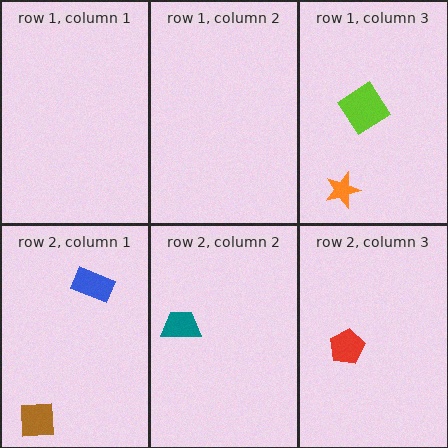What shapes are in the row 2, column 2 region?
The teal trapezoid.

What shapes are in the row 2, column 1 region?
The brown square, the blue rectangle.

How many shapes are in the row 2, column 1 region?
2.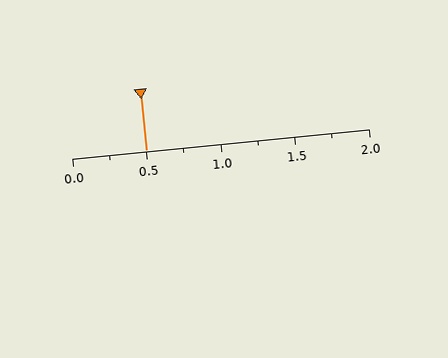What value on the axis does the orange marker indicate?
The marker indicates approximately 0.5.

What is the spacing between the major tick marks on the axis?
The major ticks are spaced 0.5 apart.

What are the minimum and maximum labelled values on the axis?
The axis runs from 0.0 to 2.0.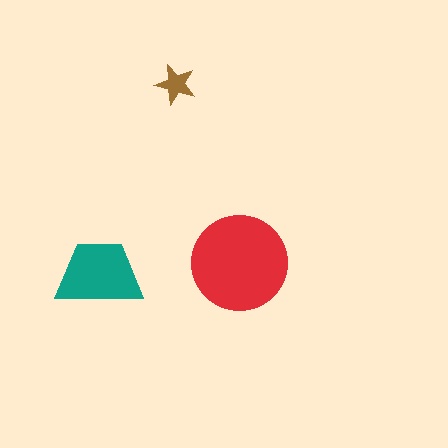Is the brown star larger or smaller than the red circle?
Smaller.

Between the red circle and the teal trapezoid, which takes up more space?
The red circle.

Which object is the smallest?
The brown star.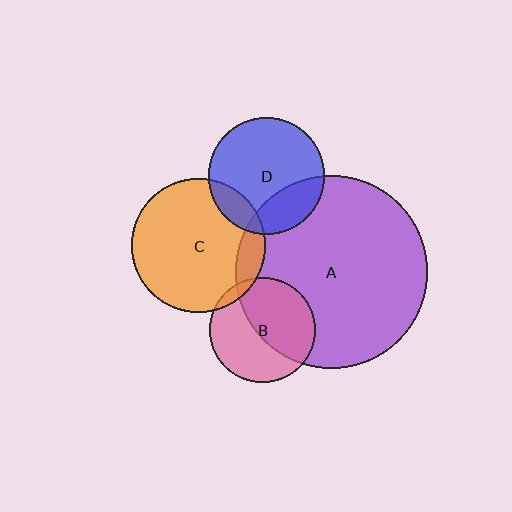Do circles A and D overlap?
Yes.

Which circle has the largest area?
Circle A (purple).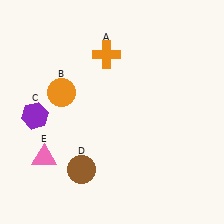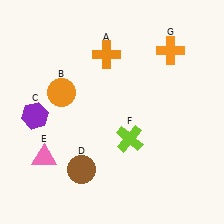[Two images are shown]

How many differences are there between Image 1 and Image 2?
There are 2 differences between the two images.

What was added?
A lime cross (F), an orange cross (G) were added in Image 2.